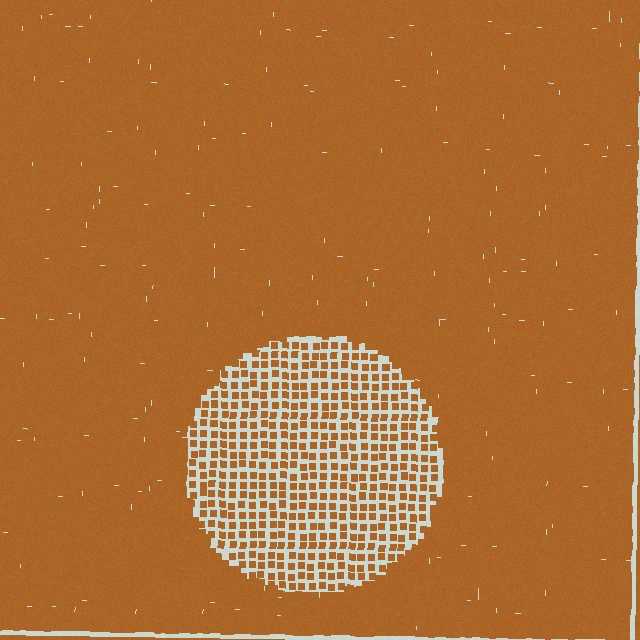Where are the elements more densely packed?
The elements are more densely packed outside the circle boundary.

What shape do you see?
I see a circle.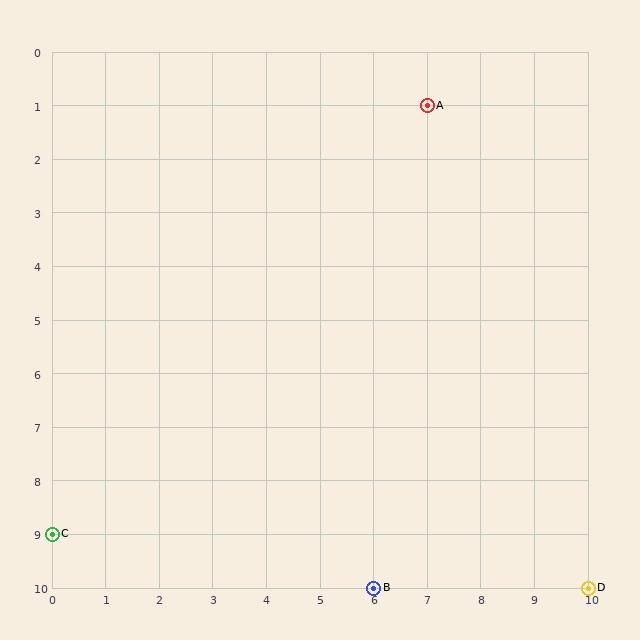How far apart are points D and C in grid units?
Points D and C are 10 columns and 1 row apart (about 10.0 grid units diagonally).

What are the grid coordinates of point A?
Point A is at grid coordinates (7, 1).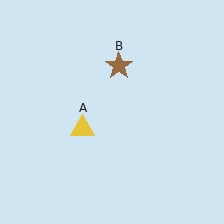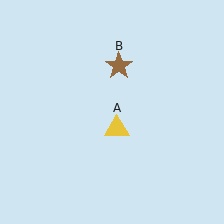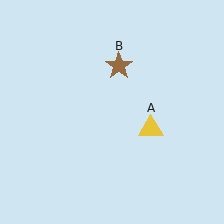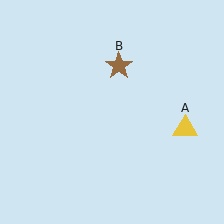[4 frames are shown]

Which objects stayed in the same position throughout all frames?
Brown star (object B) remained stationary.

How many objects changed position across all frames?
1 object changed position: yellow triangle (object A).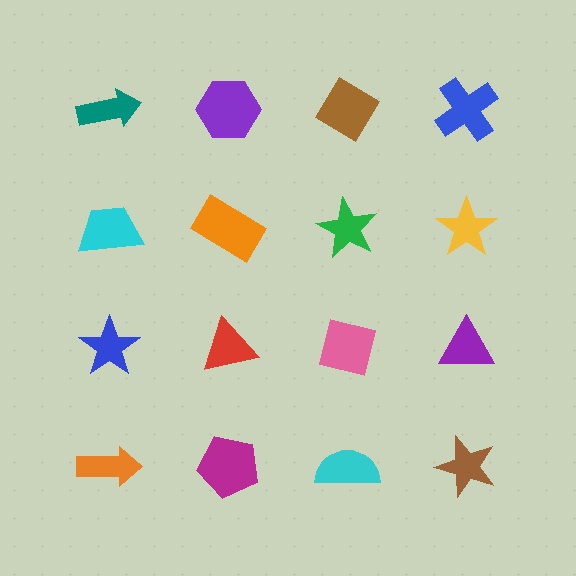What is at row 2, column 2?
An orange rectangle.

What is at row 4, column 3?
A cyan semicircle.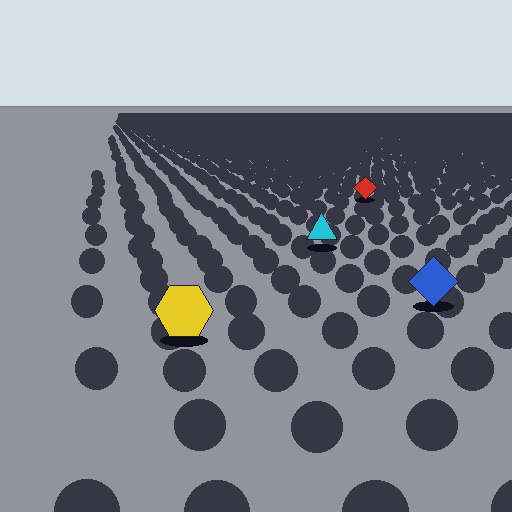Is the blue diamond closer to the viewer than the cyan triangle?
Yes. The blue diamond is closer — you can tell from the texture gradient: the ground texture is coarser near it.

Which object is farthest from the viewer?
The red diamond is farthest from the viewer. It appears smaller and the ground texture around it is denser.